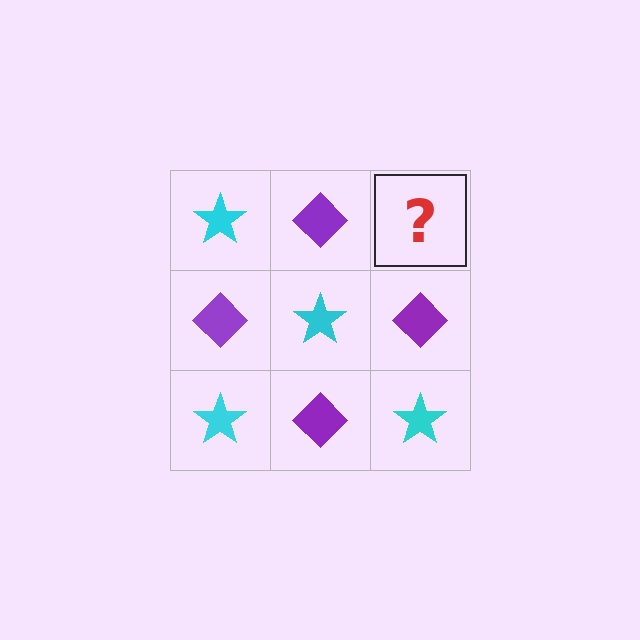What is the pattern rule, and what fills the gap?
The rule is that it alternates cyan star and purple diamond in a checkerboard pattern. The gap should be filled with a cyan star.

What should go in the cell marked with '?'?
The missing cell should contain a cyan star.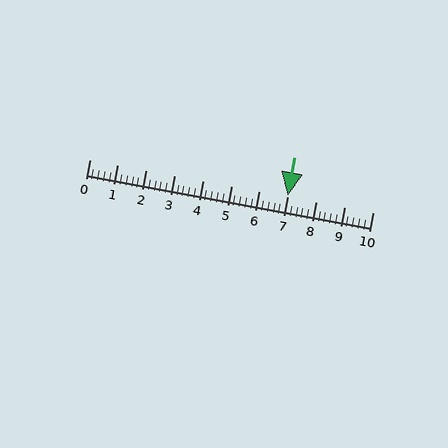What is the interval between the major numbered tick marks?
The major tick marks are spaced 1 units apart.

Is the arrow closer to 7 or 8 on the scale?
The arrow is closer to 7.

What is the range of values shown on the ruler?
The ruler shows values from 0 to 10.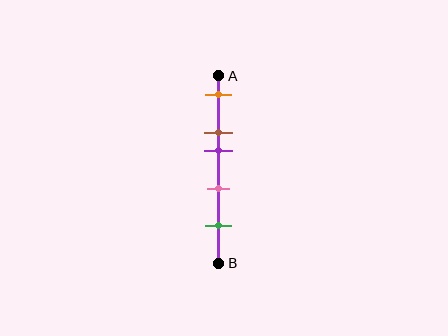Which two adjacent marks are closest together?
The brown and purple marks are the closest adjacent pair.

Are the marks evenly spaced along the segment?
No, the marks are not evenly spaced.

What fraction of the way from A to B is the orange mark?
The orange mark is approximately 10% (0.1) of the way from A to B.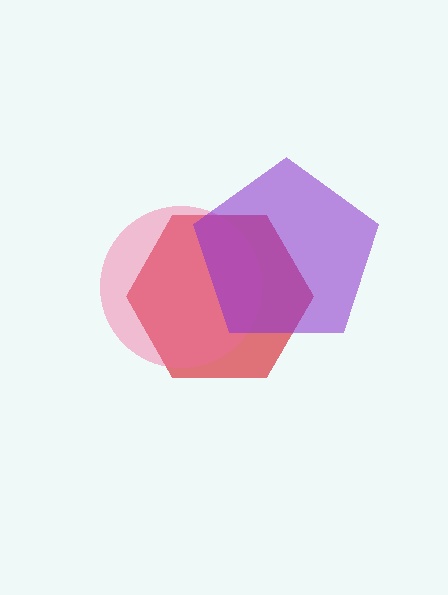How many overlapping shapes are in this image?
There are 3 overlapping shapes in the image.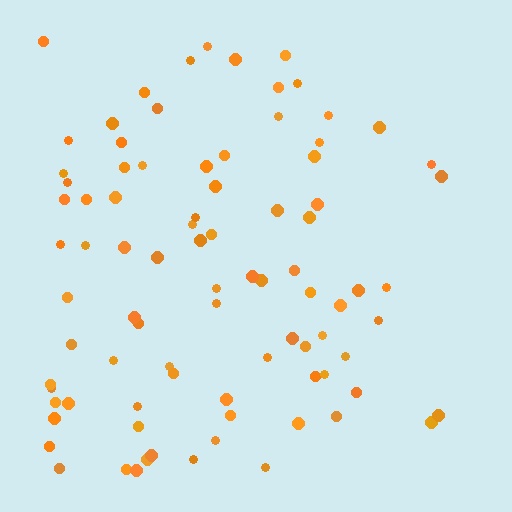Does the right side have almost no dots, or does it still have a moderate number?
Still a moderate number, just noticeably fewer than the left.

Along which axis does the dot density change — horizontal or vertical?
Horizontal.